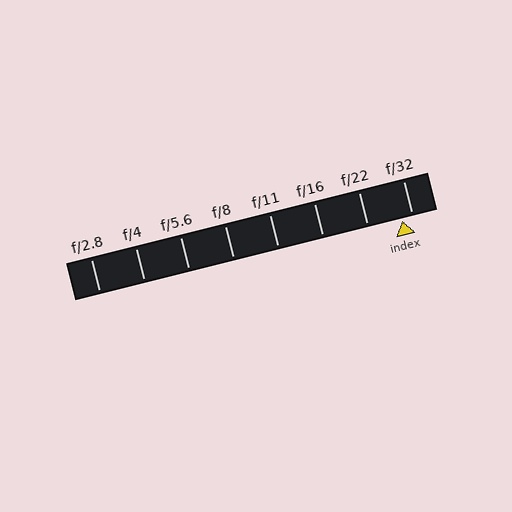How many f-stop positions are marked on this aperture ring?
There are 8 f-stop positions marked.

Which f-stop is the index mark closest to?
The index mark is closest to f/32.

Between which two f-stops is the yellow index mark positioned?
The index mark is between f/22 and f/32.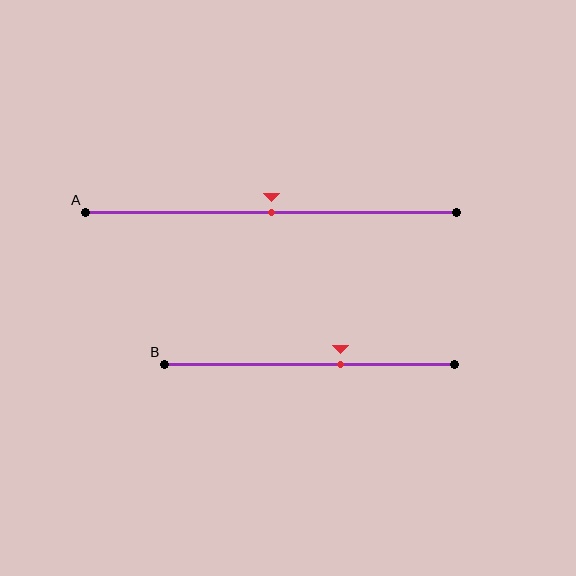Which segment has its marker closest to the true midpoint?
Segment A has its marker closest to the true midpoint.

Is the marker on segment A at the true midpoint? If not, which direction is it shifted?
Yes, the marker on segment A is at the true midpoint.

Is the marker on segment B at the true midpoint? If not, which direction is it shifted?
No, the marker on segment B is shifted to the right by about 11% of the segment length.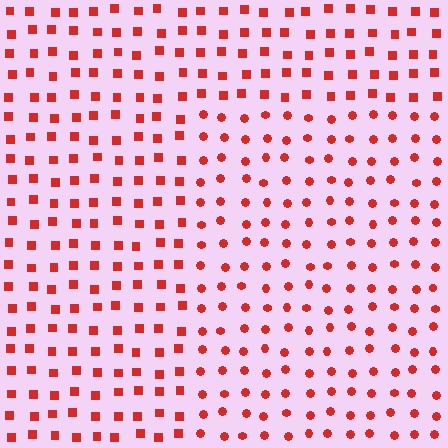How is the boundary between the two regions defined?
The boundary is defined by a change in element shape: circles inside vs. squares outside. All elements share the same color and spacing.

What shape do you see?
I see a rectangle.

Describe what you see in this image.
The image is filled with small red elements arranged in a uniform grid. A rectangle-shaped region contains circles, while the surrounding area contains squares. The boundary is defined purely by the change in element shape.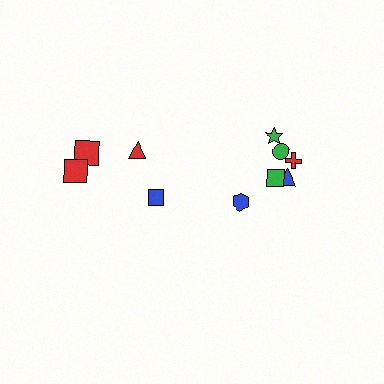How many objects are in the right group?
There are 6 objects.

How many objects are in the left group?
There are 4 objects.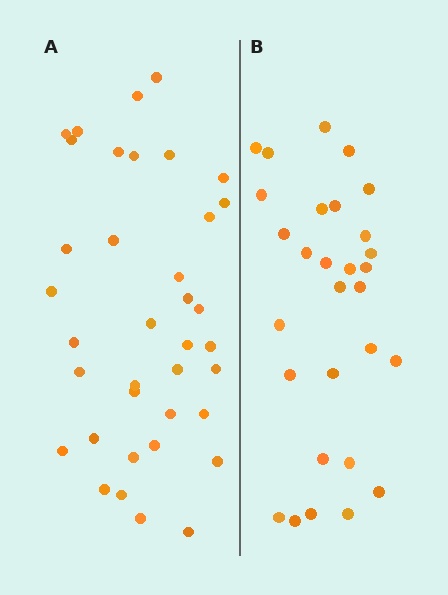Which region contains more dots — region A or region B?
Region A (the left region) has more dots.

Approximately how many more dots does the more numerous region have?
Region A has roughly 8 or so more dots than region B.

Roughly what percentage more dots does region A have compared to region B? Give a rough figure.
About 30% more.